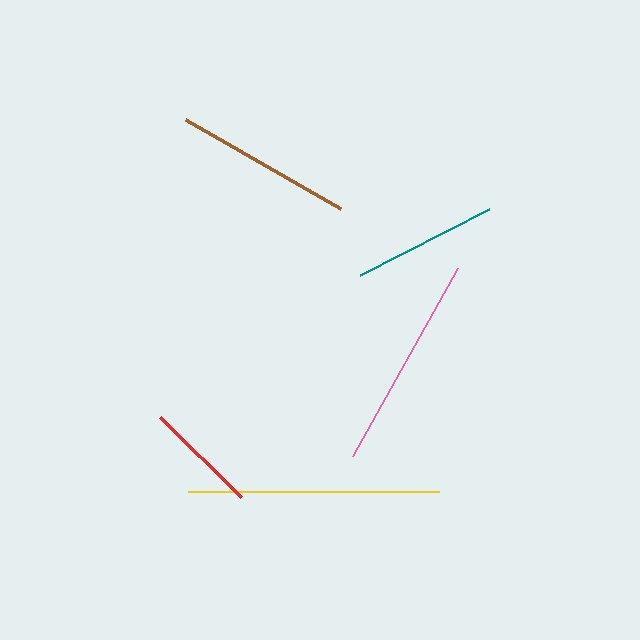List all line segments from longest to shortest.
From longest to shortest: yellow, pink, brown, teal, red.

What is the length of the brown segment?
The brown segment is approximately 178 pixels long.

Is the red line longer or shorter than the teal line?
The teal line is longer than the red line.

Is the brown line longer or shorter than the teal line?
The brown line is longer than the teal line.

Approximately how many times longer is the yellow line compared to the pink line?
The yellow line is approximately 1.2 times the length of the pink line.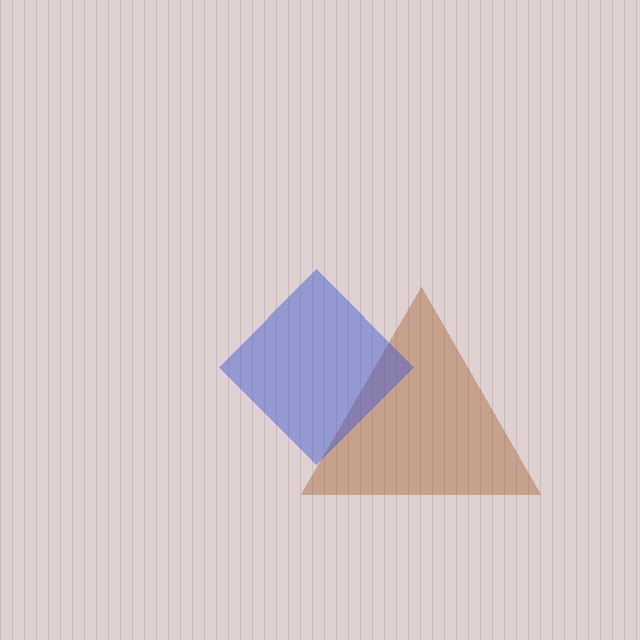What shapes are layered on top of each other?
The layered shapes are: a brown triangle, a blue diamond.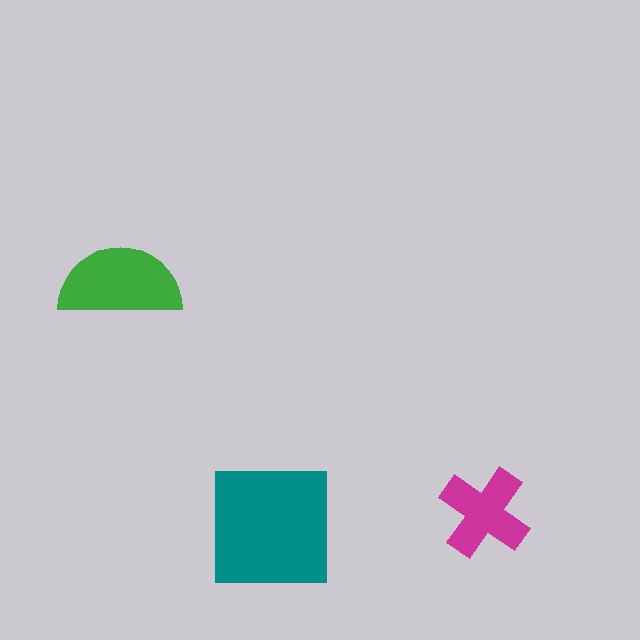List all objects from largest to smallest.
The teal square, the green semicircle, the magenta cross.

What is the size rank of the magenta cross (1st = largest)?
3rd.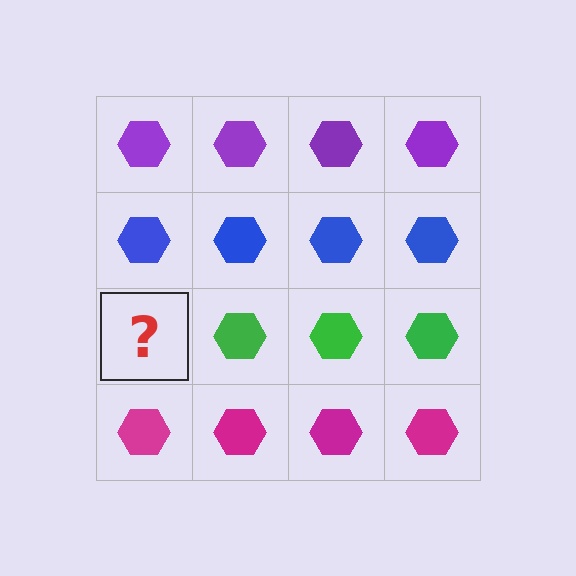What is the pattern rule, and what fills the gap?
The rule is that each row has a consistent color. The gap should be filled with a green hexagon.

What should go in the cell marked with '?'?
The missing cell should contain a green hexagon.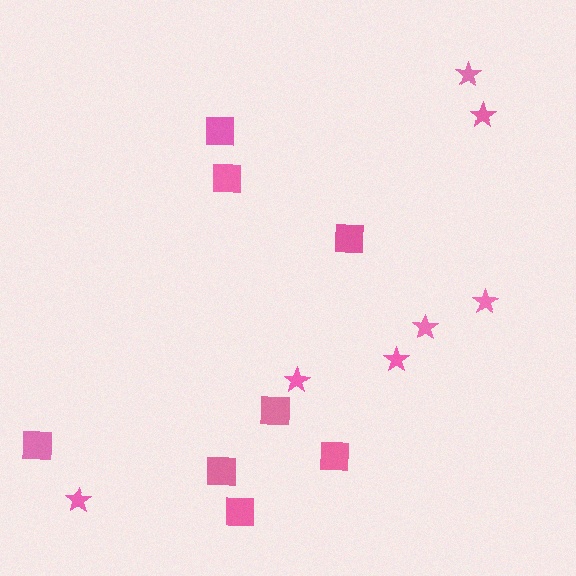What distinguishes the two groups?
There are 2 groups: one group of squares (8) and one group of stars (7).